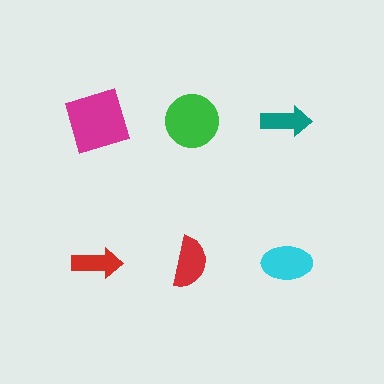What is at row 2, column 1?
A red arrow.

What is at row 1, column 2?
A green circle.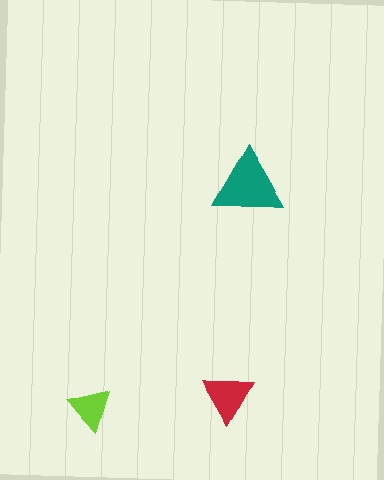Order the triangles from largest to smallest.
the teal one, the red one, the lime one.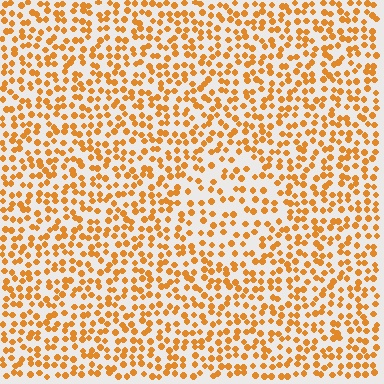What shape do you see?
I see a diamond.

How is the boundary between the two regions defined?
The boundary is defined by a change in element density (approximately 1.6x ratio). All elements are the same color, size, and shape.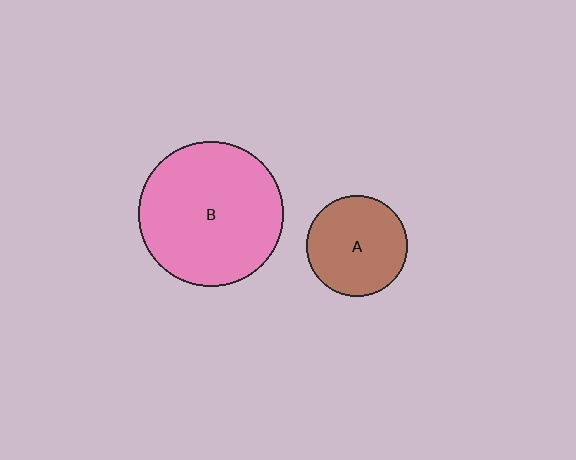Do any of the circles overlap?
No, none of the circles overlap.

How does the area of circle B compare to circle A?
Approximately 2.1 times.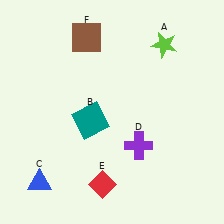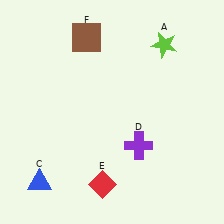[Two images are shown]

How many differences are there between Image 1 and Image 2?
There is 1 difference between the two images.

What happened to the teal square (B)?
The teal square (B) was removed in Image 2. It was in the bottom-left area of Image 1.